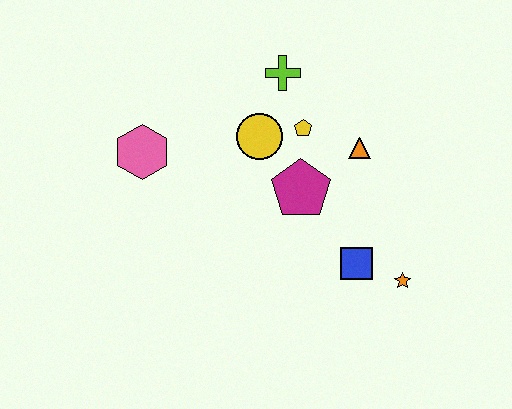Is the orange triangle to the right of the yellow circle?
Yes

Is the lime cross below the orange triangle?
No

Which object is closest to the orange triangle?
The yellow pentagon is closest to the orange triangle.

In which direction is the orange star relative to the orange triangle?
The orange star is below the orange triangle.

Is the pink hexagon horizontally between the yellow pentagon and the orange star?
No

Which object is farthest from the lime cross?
The orange star is farthest from the lime cross.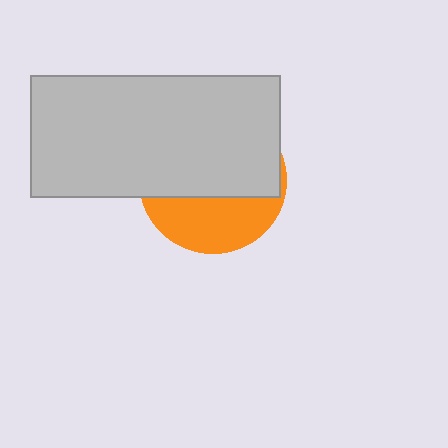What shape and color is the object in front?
The object in front is a light gray rectangle.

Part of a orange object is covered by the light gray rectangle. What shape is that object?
It is a circle.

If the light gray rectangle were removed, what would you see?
You would see the complete orange circle.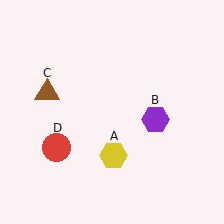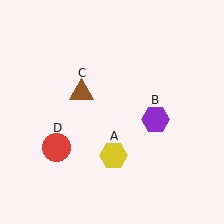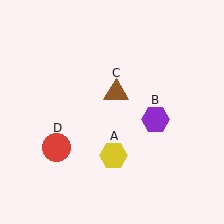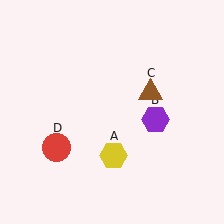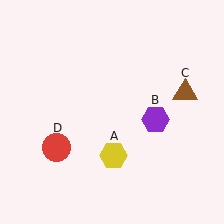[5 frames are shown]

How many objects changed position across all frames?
1 object changed position: brown triangle (object C).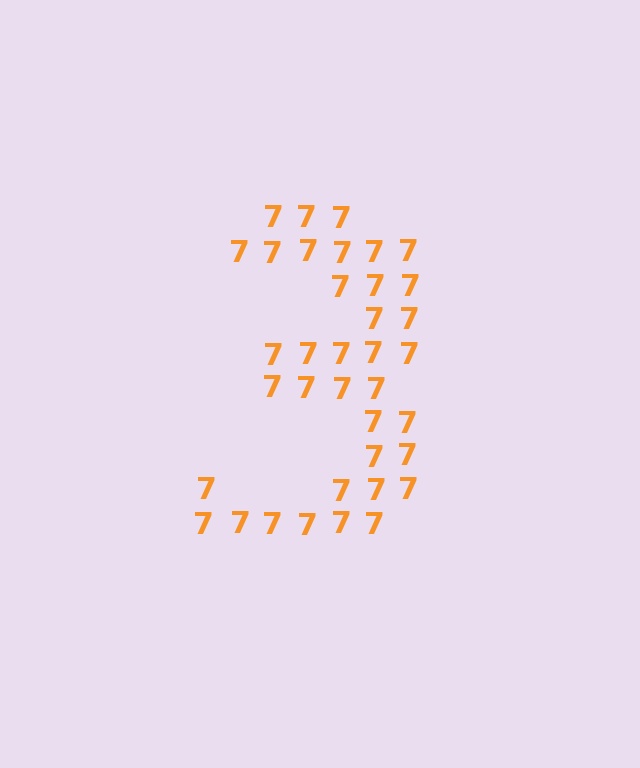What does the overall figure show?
The overall figure shows the digit 3.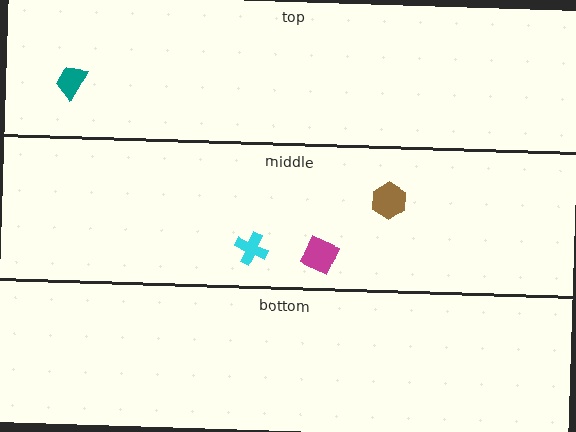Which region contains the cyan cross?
The middle region.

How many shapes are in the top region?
1.